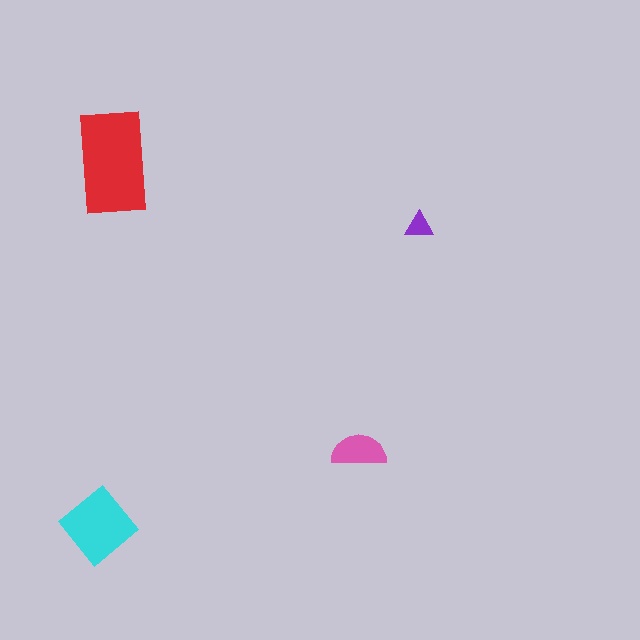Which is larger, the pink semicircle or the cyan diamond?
The cyan diamond.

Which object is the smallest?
The purple triangle.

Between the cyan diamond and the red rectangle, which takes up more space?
The red rectangle.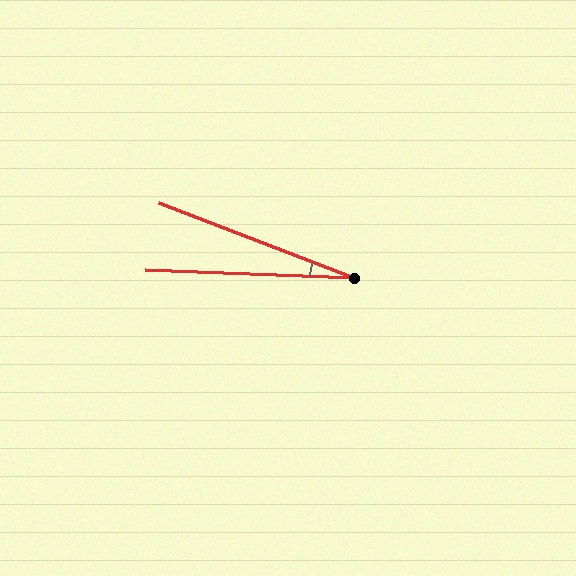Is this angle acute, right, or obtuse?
It is acute.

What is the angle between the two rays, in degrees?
Approximately 19 degrees.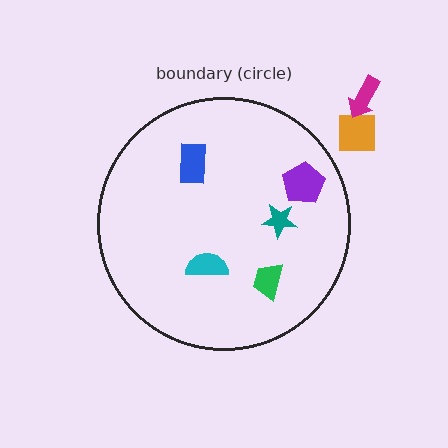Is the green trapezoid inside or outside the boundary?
Inside.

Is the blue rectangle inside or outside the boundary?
Inside.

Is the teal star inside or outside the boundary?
Inside.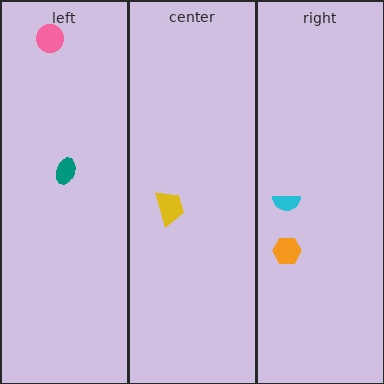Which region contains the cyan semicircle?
The right region.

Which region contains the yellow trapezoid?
The center region.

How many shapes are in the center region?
1.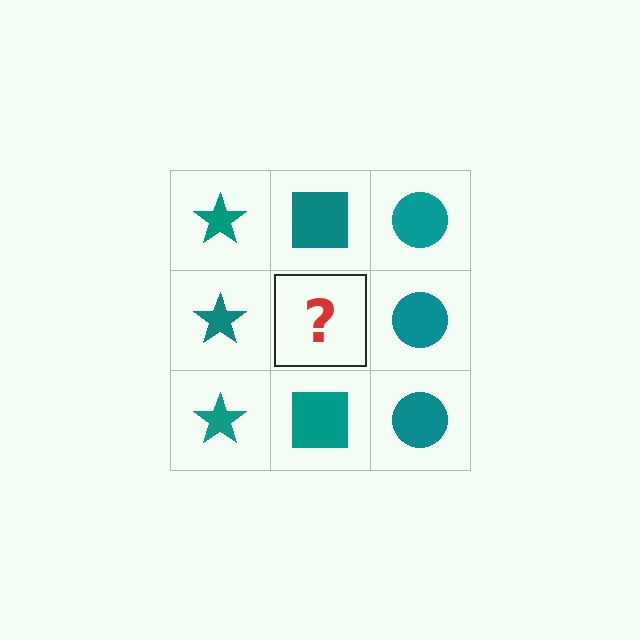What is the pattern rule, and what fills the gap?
The rule is that each column has a consistent shape. The gap should be filled with a teal square.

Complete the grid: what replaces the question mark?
The question mark should be replaced with a teal square.